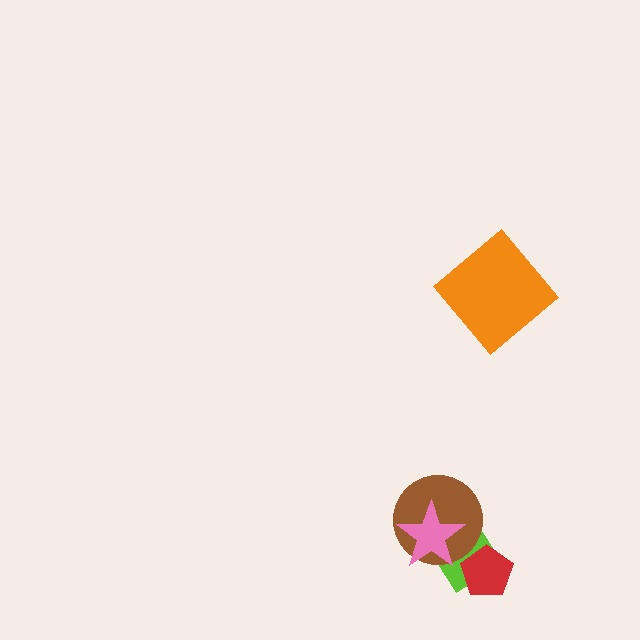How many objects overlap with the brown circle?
2 objects overlap with the brown circle.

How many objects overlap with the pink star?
2 objects overlap with the pink star.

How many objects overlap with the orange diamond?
0 objects overlap with the orange diamond.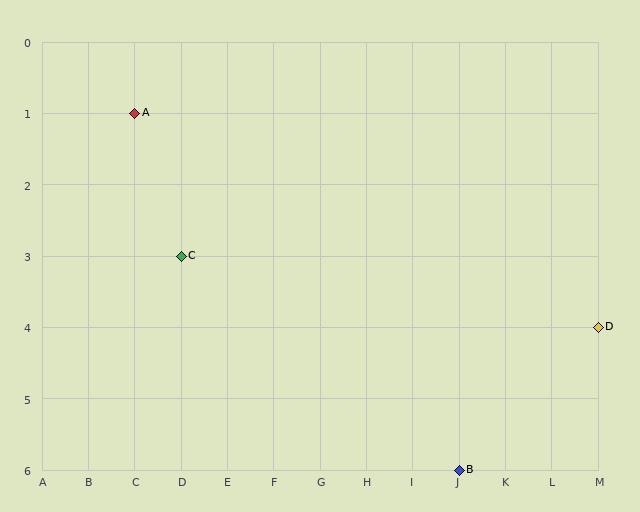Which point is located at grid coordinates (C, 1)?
Point A is at (C, 1).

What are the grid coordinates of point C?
Point C is at grid coordinates (D, 3).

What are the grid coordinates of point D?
Point D is at grid coordinates (M, 4).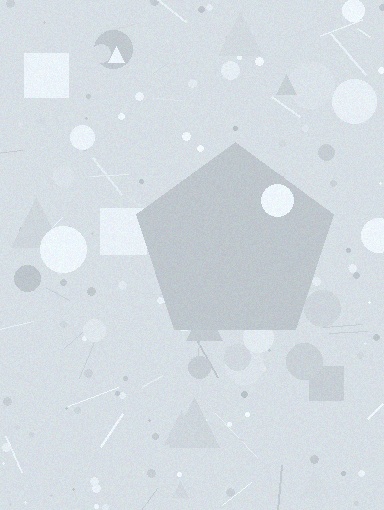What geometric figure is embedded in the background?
A pentagon is embedded in the background.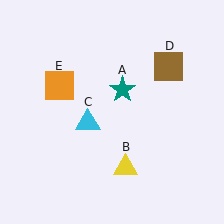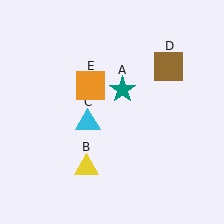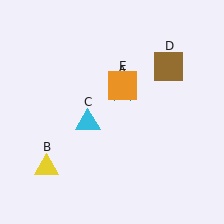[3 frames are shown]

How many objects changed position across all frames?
2 objects changed position: yellow triangle (object B), orange square (object E).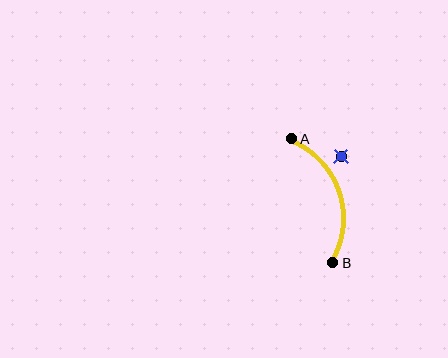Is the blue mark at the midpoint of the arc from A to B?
No — the blue mark does not lie on the arc at all. It sits slightly outside the curve.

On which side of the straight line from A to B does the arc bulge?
The arc bulges to the right of the straight line connecting A and B.